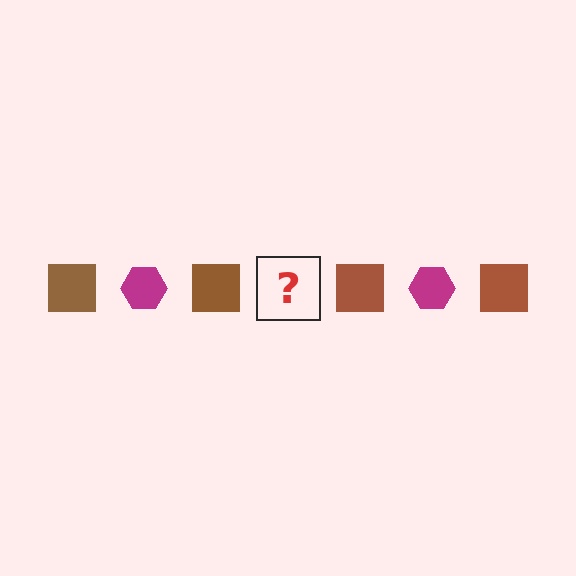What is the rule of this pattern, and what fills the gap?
The rule is that the pattern alternates between brown square and magenta hexagon. The gap should be filled with a magenta hexagon.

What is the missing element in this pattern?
The missing element is a magenta hexagon.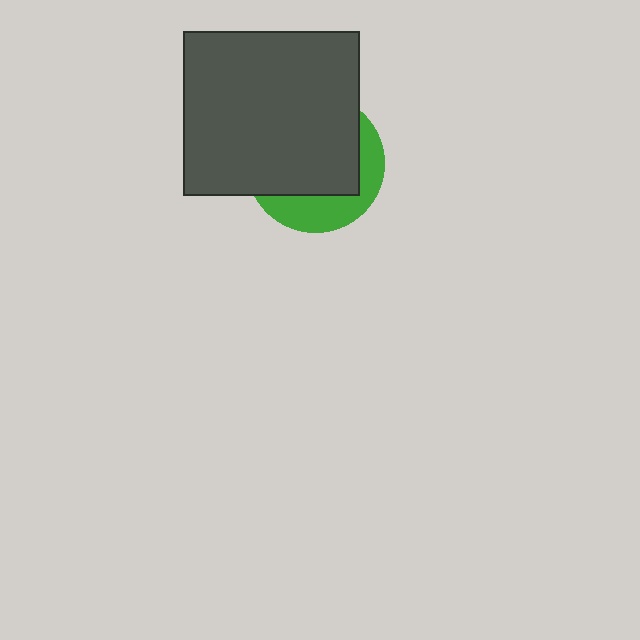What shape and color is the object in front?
The object in front is a dark gray rectangle.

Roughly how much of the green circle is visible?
A small part of it is visible (roughly 33%).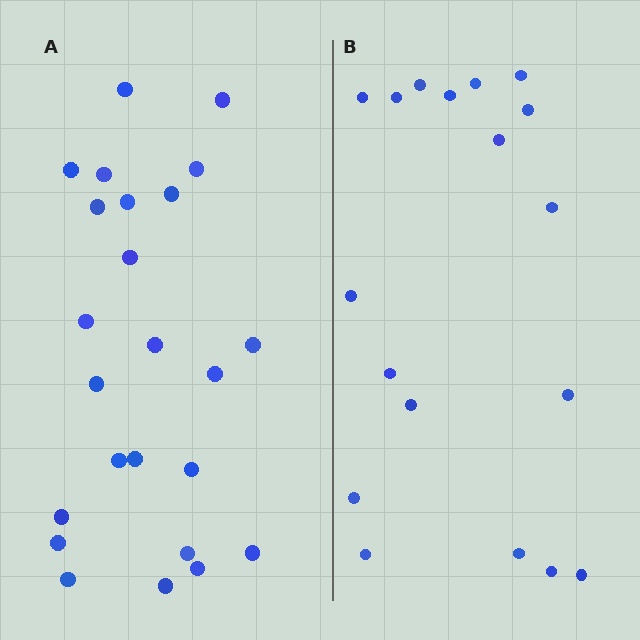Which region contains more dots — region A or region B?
Region A (the left region) has more dots.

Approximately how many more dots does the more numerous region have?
Region A has about 6 more dots than region B.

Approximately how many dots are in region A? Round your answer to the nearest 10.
About 20 dots. (The exact count is 24, which rounds to 20.)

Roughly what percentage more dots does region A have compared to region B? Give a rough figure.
About 35% more.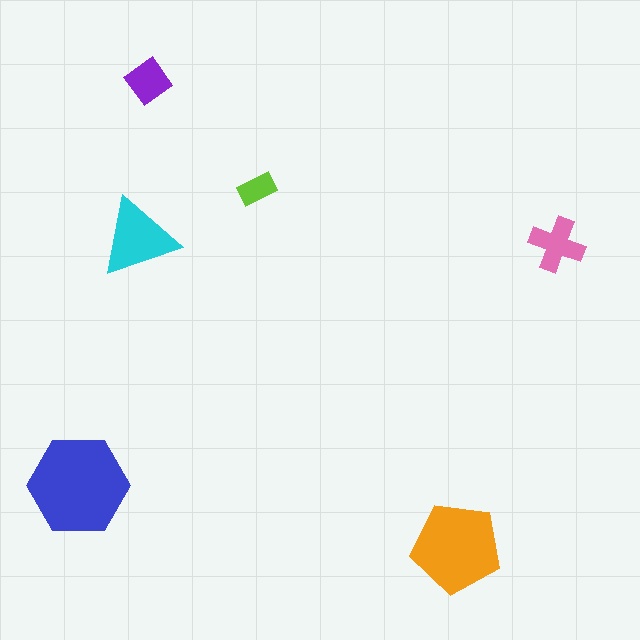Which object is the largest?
The blue hexagon.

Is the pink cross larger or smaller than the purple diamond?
Larger.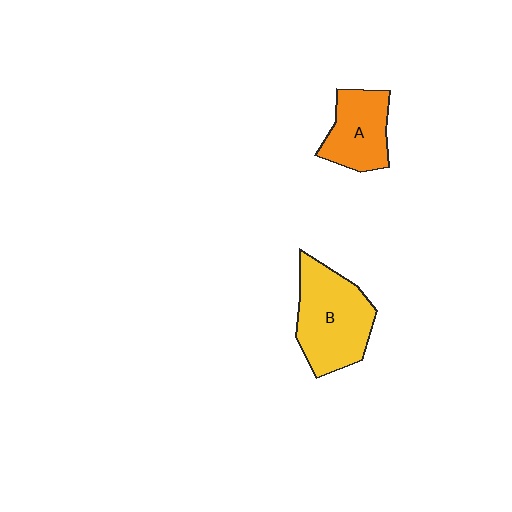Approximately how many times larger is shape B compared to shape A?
Approximately 1.5 times.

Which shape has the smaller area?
Shape A (orange).